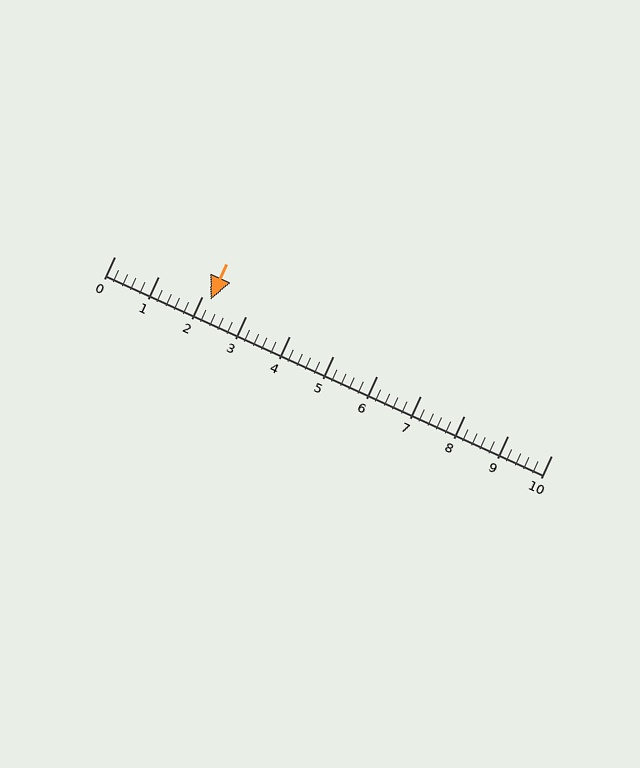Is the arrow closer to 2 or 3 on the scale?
The arrow is closer to 2.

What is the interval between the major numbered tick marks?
The major tick marks are spaced 1 units apart.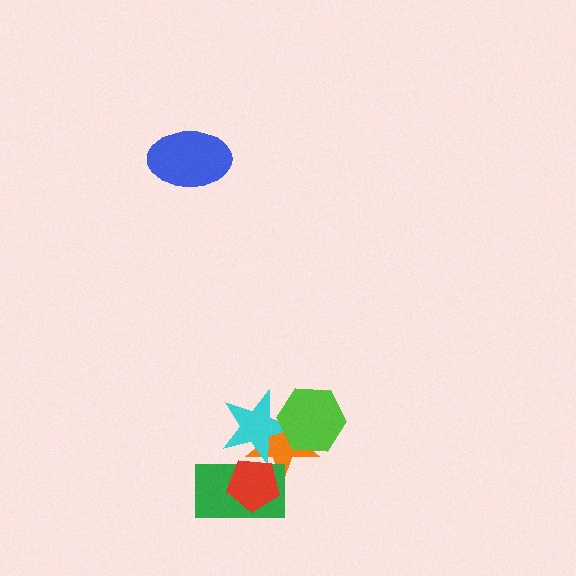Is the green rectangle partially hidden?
Yes, it is partially covered by another shape.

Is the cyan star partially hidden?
Yes, it is partially covered by another shape.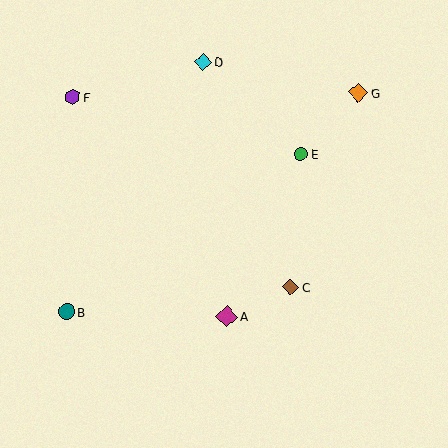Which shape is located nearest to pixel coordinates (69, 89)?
The purple hexagon (labeled F) at (73, 97) is nearest to that location.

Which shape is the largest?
The magenta diamond (labeled A) is the largest.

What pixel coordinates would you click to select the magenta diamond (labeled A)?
Click at (227, 316) to select the magenta diamond A.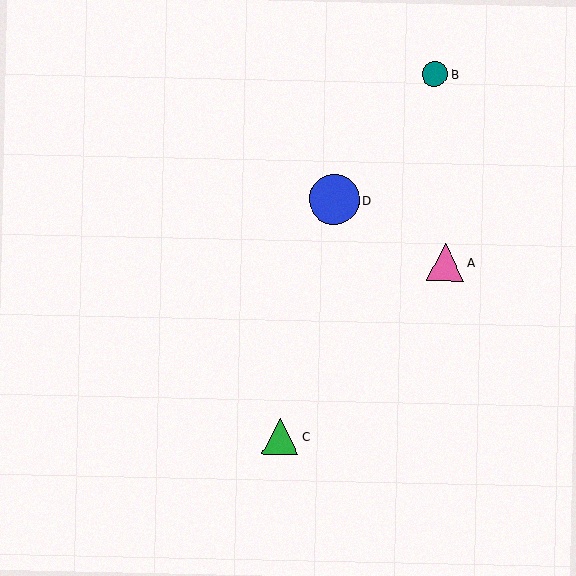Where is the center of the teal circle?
The center of the teal circle is at (435, 74).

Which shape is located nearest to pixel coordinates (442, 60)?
The teal circle (labeled B) at (435, 74) is nearest to that location.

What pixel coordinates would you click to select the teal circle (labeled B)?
Click at (435, 74) to select the teal circle B.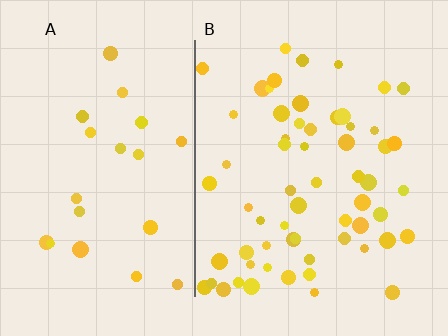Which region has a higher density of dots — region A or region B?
B (the right).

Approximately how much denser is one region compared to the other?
Approximately 2.7× — region B over region A.